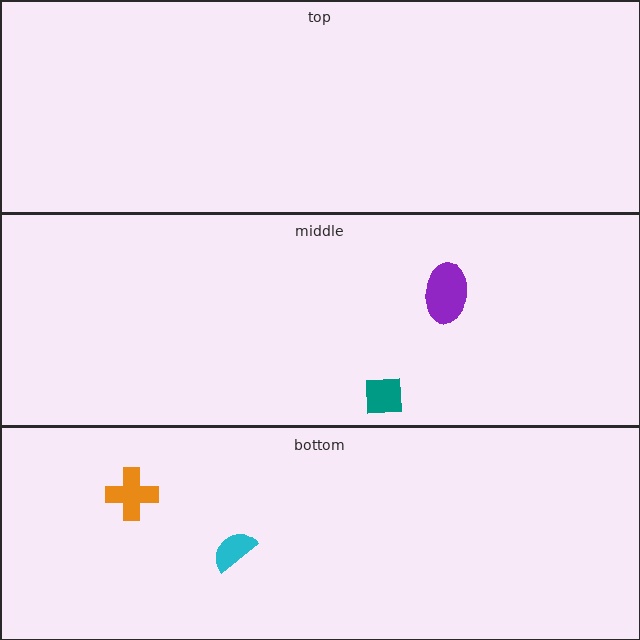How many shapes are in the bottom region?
2.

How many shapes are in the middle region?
2.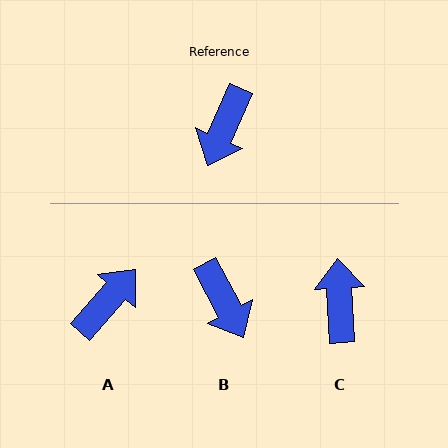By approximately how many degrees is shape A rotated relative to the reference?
Approximately 162 degrees counter-clockwise.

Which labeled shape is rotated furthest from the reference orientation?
A, about 162 degrees away.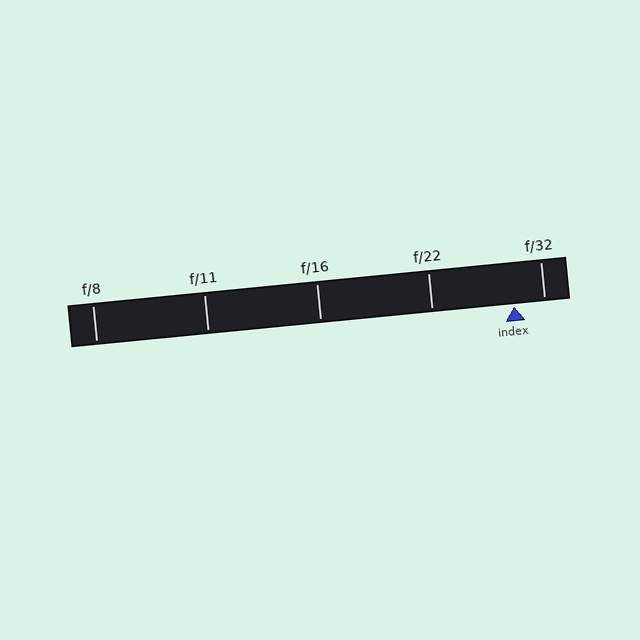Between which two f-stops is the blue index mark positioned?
The index mark is between f/22 and f/32.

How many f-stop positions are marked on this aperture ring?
There are 5 f-stop positions marked.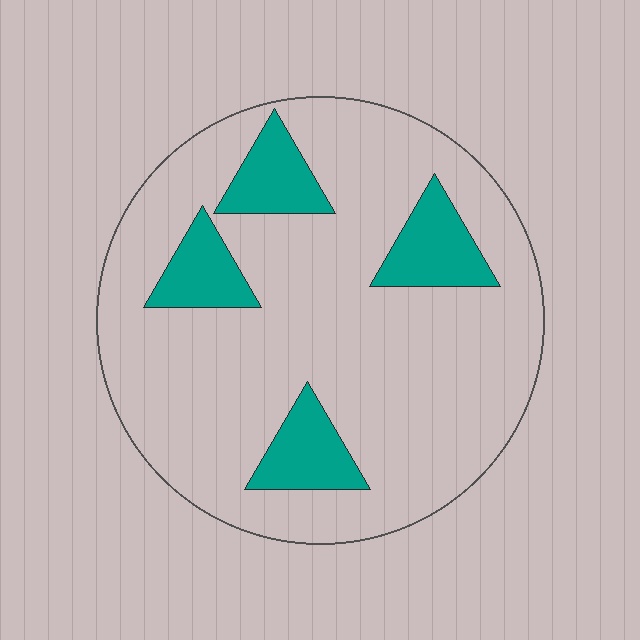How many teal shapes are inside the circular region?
4.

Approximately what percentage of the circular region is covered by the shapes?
Approximately 15%.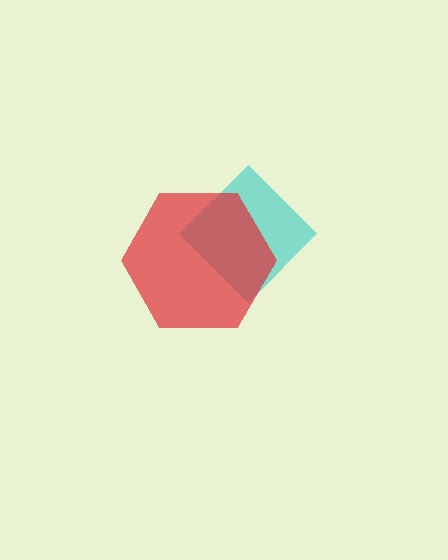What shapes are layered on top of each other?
The layered shapes are: a cyan diamond, a red hexagon.